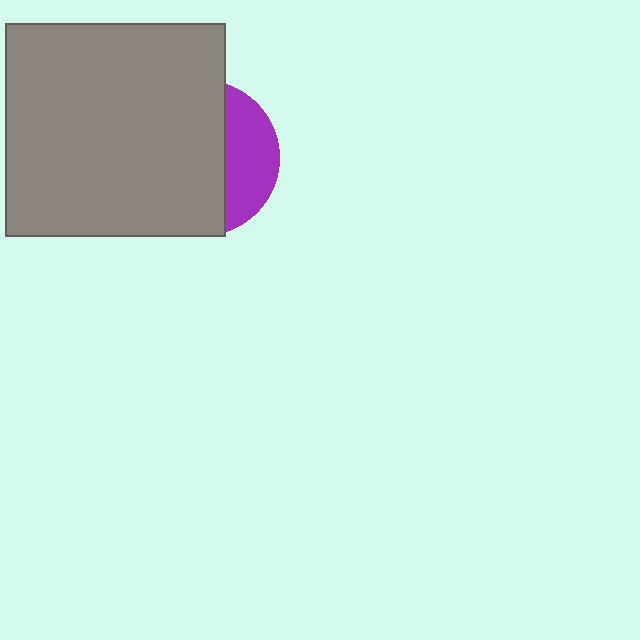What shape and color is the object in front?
The object in front is a gray rectangle.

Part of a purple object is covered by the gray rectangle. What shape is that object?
It is a circle.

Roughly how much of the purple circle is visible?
A small part of it is visible (roughly 31%).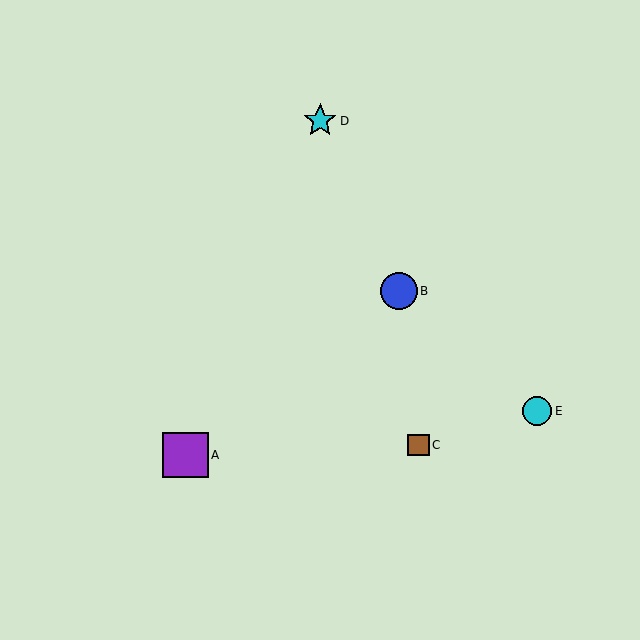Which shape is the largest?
The purple square (labeled A) is the largest.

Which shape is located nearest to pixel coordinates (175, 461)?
The purple square (labeled A) at (185, 455) is nearest to that location.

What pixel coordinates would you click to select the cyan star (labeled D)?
Click at (320, 121) to select the cyan star D.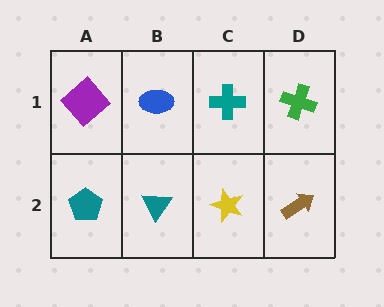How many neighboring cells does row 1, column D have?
2.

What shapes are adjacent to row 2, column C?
A teal cross (row 1, column C), a teal triangle (row 2, column B), a brown arrow (row 2, column D).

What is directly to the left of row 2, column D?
A yellow star.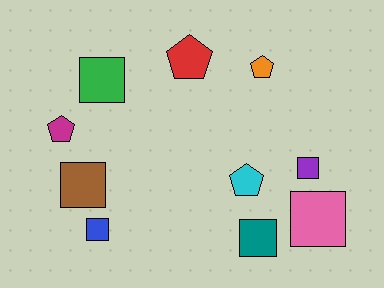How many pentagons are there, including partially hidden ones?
There are 4 pentagons.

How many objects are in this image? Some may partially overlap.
There are 10 objects.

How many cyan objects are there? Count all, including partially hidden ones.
There is 1 cyan object.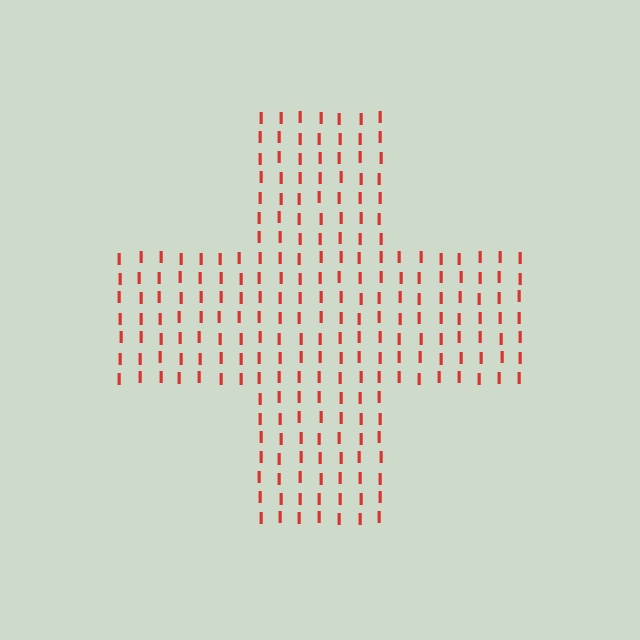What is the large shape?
The large shape is a cross.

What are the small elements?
The small elements are letter I's.